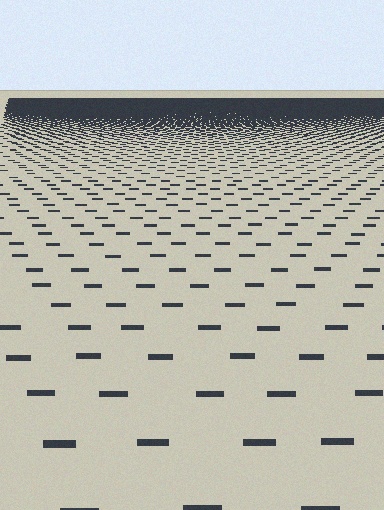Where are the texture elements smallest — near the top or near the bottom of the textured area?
Near the top.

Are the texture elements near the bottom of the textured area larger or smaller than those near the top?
Larger. Near the bottom, elements are closer to the viewer and appear at a bigger on-screen size.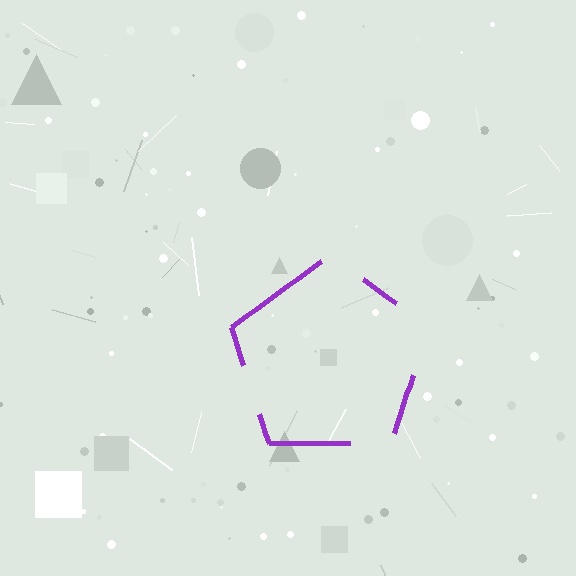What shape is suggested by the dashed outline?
The dashed outline suggests a pentagon.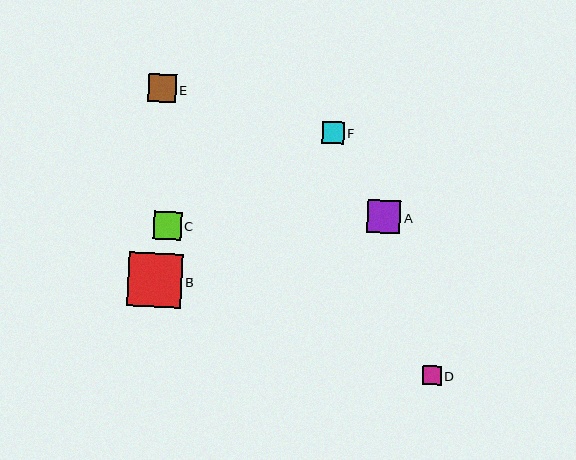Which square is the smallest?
Square D is the smallest with a size of approximately 19 pixels.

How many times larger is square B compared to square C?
Square B is approximately 2.0 times the size of square C.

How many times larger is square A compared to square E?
Square A is approximately 1.2 times the size of square E.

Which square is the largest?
Square B is the largest with a size of approximately 54 pixels.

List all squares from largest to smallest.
From largest to smallest: B, A, E, C, F, D.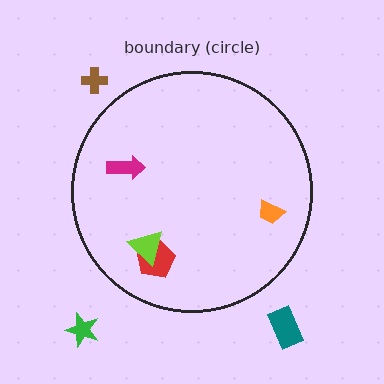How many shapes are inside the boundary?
4 inside, 3 outside.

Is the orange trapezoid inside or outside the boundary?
Inside.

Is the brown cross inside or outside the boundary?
Outside.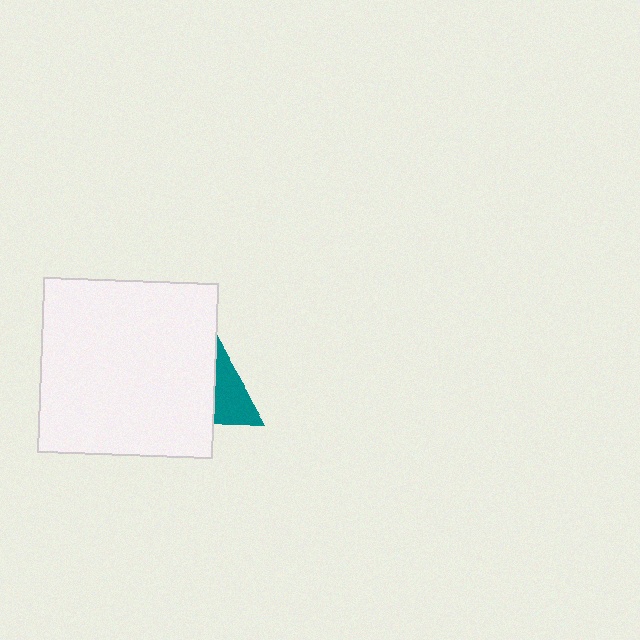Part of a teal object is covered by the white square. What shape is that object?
It is a triangle.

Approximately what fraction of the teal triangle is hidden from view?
Roughly 67% of the teal triangle is hidden behind the white square.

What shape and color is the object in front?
The object in front is a white square.